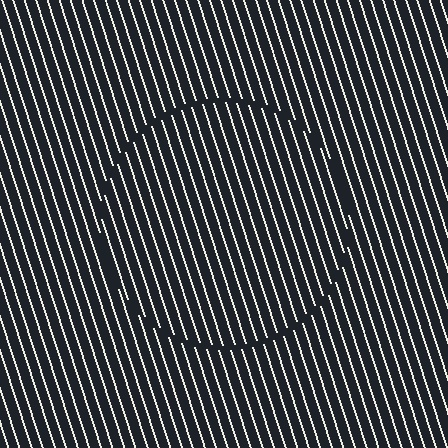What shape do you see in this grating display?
An illusory circle. The interior of the shape contains the same grating, shifted by half a period — the contour is defined by the phase discontinuity where line-ends from the inner and outer gratings abut.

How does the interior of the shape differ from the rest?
The interior of the shape contains the same grating, shifted by half a period — the contour is defined by the phase discontinuity where line-ends from the inner and outer gratings abut.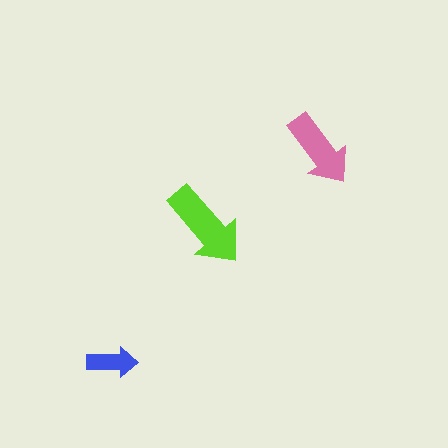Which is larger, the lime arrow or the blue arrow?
The lime one.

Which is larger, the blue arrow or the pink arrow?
The pink one.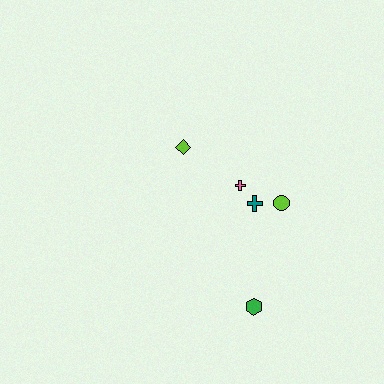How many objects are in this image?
There are 5 objects.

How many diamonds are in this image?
There is 1 diamond.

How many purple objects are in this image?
There are no purple objects.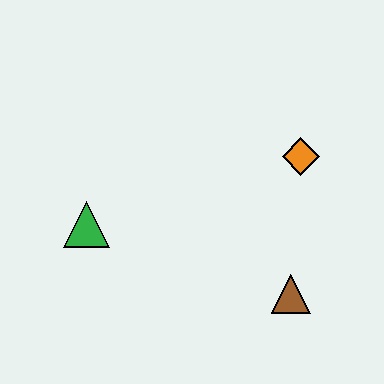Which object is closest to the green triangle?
The brown triangle is closest to the green triangle.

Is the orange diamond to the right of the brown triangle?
Yes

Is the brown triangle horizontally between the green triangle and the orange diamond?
Yes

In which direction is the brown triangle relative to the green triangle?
The brown triangle is to the right of the green triangle.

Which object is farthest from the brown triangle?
The green triangle is farthest from the brown triangle.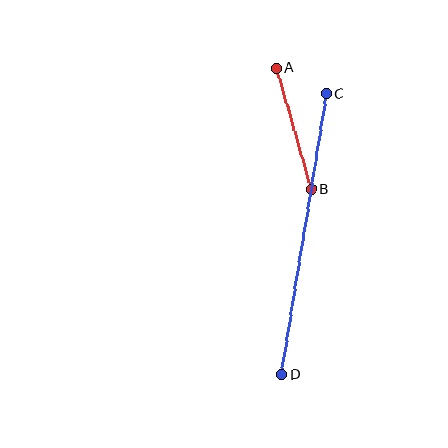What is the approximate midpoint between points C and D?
The midpoint is at approximately (304, 234) pixels.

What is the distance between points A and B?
The distance is approximately 126 pixels.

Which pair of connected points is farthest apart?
Points C and D are farthest apart.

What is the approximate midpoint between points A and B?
The midpoint is at approximately (294, 129) pixels.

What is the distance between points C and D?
The distance is approximately 285 pixels.